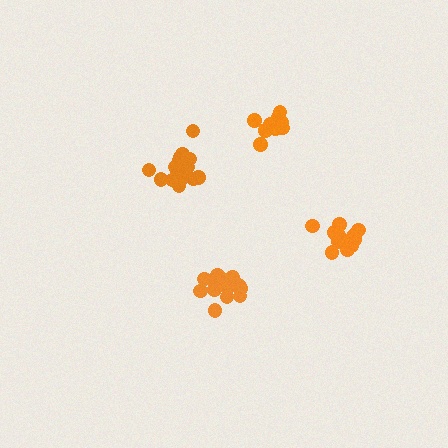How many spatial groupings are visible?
There are 4 spatial groupings.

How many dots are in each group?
Group 1: 14 dots, Group 2: 16 dots, Group 3: 16 dots, Group 4: 11 dots (57 total).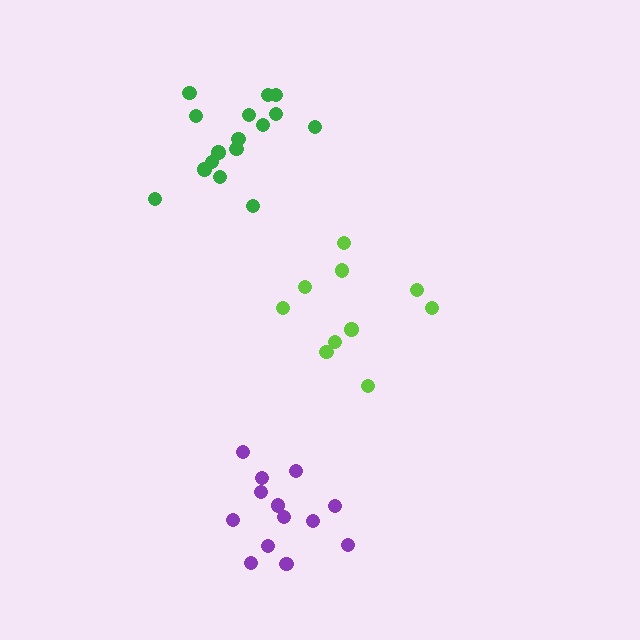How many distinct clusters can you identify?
There are 3 distinct clusters.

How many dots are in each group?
Group 1: 13 dots, Group 2: 16 dots, Group 3: 10 dots (39 total).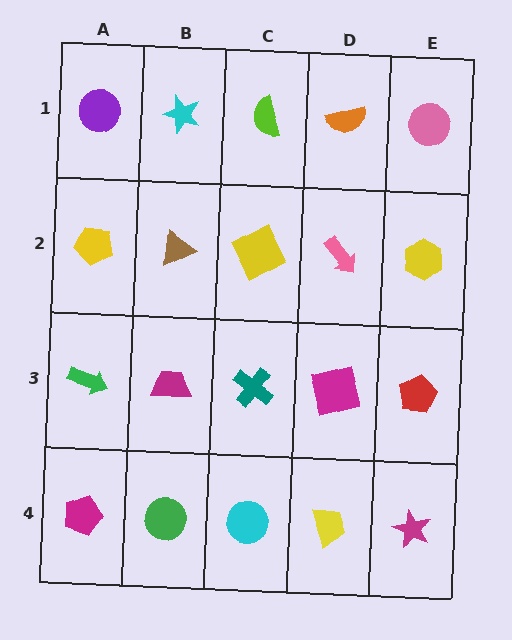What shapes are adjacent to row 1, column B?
A brown triangle (row 2, column B), a purple circle (row 1, column A), a lime semicircle (row 1, column C).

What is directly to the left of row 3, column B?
A green arrow.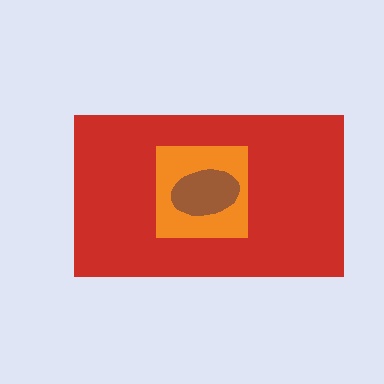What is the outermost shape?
The red rectangle.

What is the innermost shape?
The brown ellipse.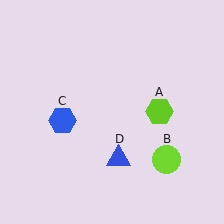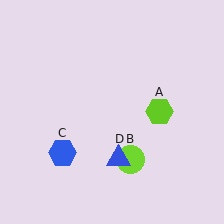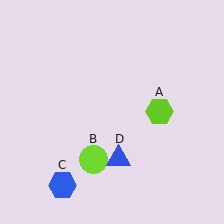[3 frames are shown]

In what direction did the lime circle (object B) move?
The lime circle (object B) moved left.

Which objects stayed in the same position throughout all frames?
Lime hexagon (object A) and blue triangle (object D) remained stationary.